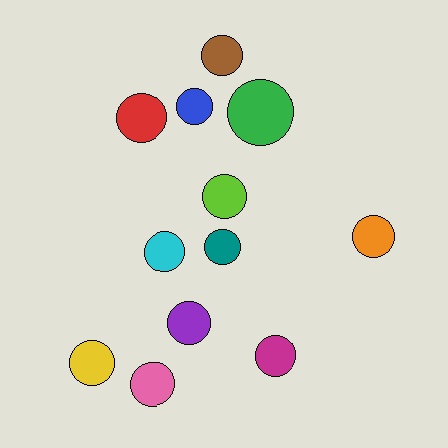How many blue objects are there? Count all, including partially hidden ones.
There is 1 blue object.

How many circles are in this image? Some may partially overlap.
There are 12 circles.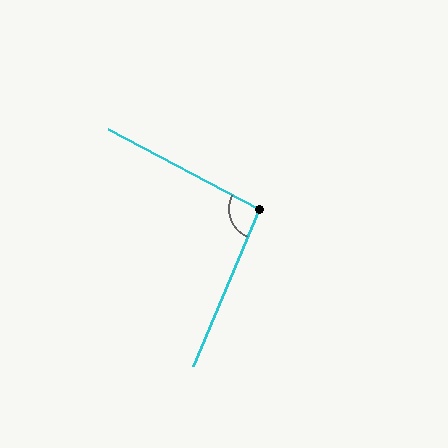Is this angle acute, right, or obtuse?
It is obtuse.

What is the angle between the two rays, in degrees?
Approximately 95 degrees.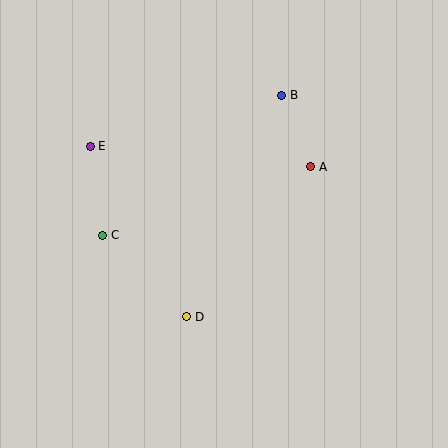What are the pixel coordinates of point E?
Point E is at (90, 146).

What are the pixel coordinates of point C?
Point C is at (103, 235).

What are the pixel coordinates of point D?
Point D is at (187, 317).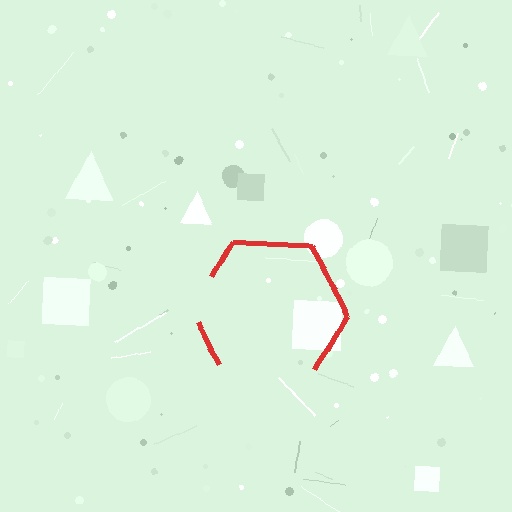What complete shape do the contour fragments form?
The contour fragments form a hexagon.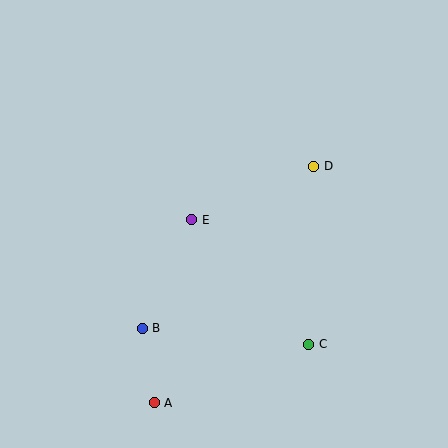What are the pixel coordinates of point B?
Point B is at (142, 328).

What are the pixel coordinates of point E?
Point E is at (192, 220).